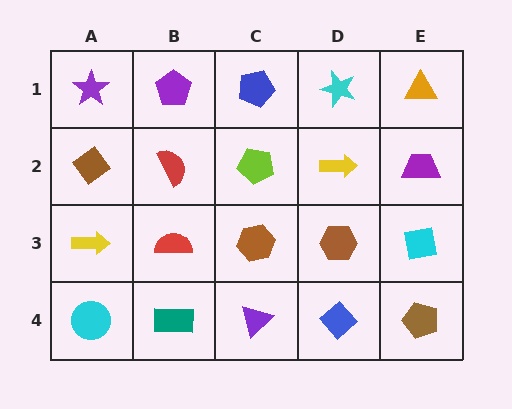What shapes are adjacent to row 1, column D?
A yellow arrow (row 2, column D), a blue pentagon (row 1, column C), an orange triangle (row 1, column E).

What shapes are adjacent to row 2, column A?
A purple star (row 1, column A), a yellow arrow (row 3, column A), a red semicircle (row 2, column B).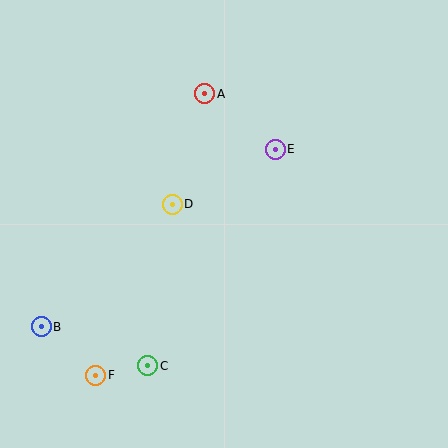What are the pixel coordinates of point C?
Point C is at (148, 366).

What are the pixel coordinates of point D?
Point D is at (172, 204).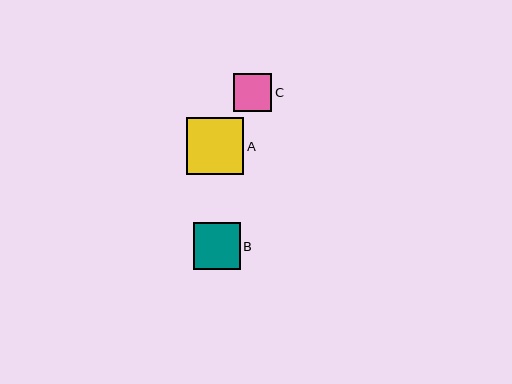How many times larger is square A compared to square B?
Square A is approximately 1.2 times the size of square B.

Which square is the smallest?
Square C is the smallest with a size of approximately 38 pixels.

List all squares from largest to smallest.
From largest to smallest: A, B, C.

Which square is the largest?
Square A is the largest with a size of approximately 57 pixels.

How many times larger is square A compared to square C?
Square A is approximately 1.5 times the size of square C.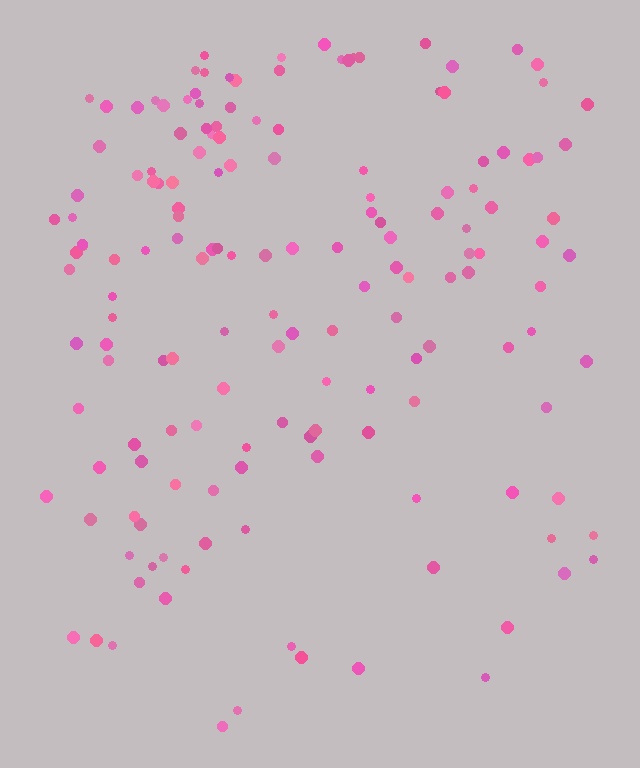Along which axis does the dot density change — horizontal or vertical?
Vertical.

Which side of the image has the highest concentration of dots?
The top.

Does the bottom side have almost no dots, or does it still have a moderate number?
Still a moderate number, just noticeably fewer than the top.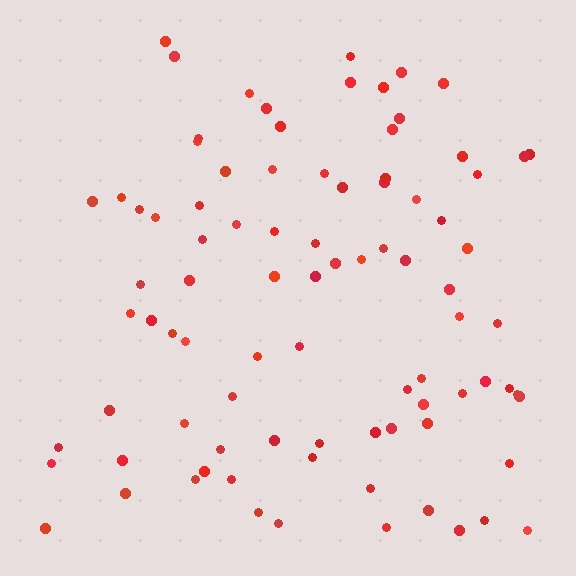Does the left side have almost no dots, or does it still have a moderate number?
Still a moderate number, just noticeably fewer than the right.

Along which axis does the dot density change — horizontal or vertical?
Horizontal.